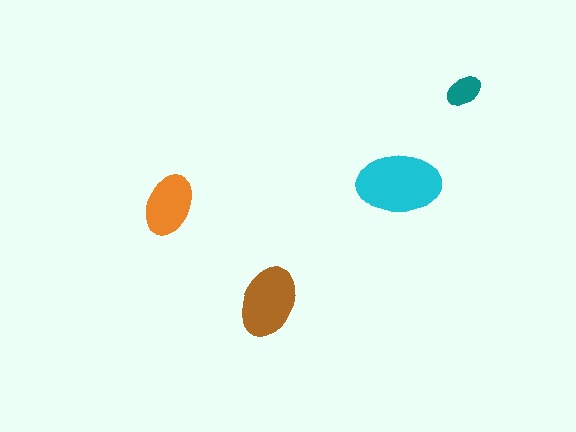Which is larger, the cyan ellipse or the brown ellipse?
The cyan one.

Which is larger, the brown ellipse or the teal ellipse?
The brown one.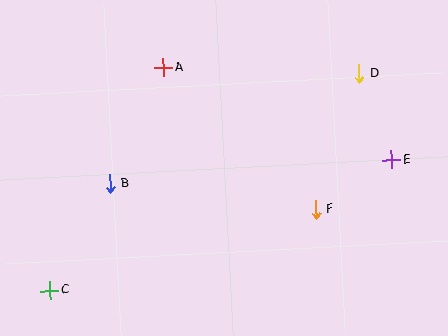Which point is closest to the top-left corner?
Point A is closest to the top-left corner.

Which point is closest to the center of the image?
Point F at (316, 210) is closest to the center.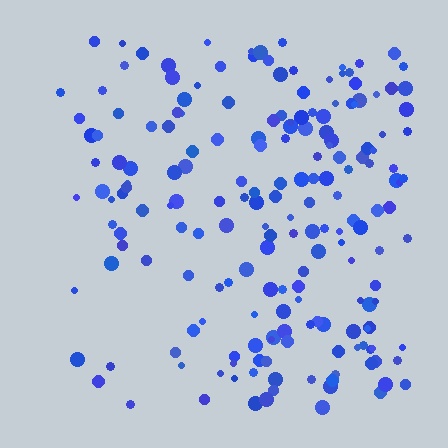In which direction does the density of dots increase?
From left to right, with the right side densest.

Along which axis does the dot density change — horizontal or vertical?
Horizontal.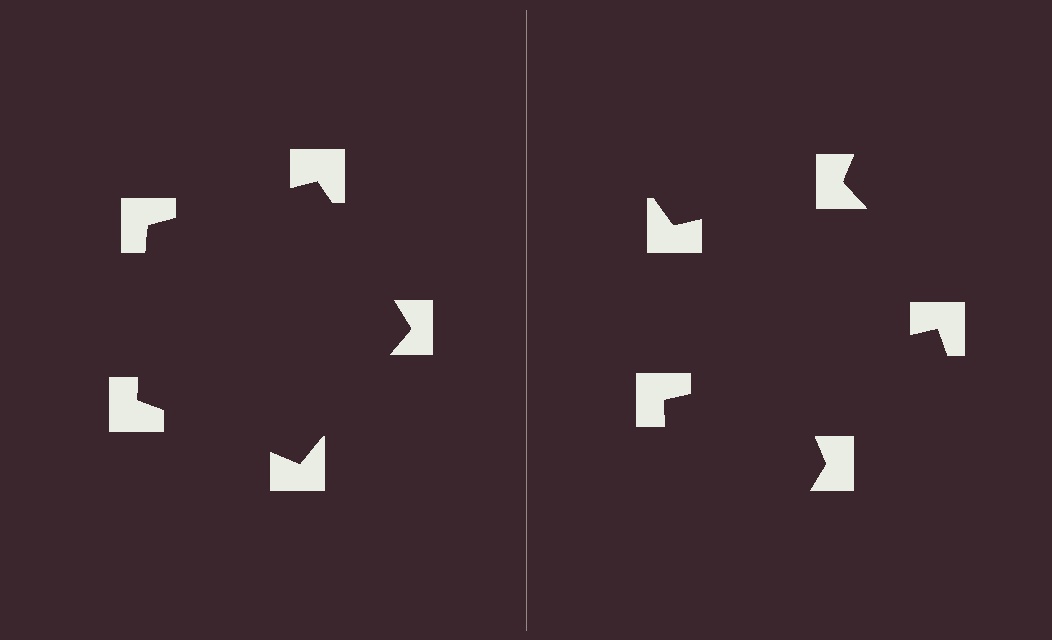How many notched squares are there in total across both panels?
10 — 5 on each side.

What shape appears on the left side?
An illusory pentagon.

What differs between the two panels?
The notched squares are positioned identically on both sides; only the wedge orientations differ. On the left they align to a pentagon; on the right they are misaligned.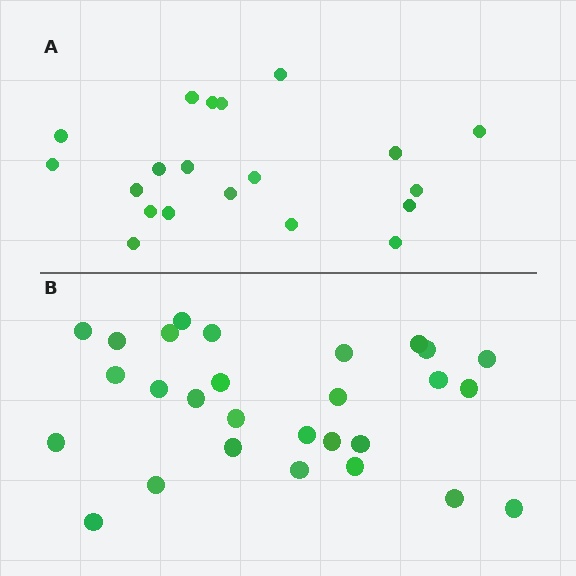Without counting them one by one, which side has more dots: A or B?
Region B (the bottom region) has more dots.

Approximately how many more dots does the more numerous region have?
Region B has roughly 8 or so more dots than region A.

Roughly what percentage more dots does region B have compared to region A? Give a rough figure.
About 40% more.